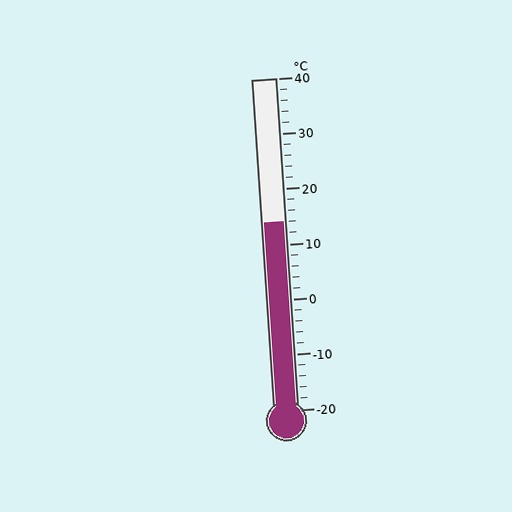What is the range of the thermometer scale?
The thermometer scale ranges from -20°C to 40°C.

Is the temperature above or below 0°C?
The temperature is above 0°C.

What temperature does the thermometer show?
The thermometer shows approximately 14°C.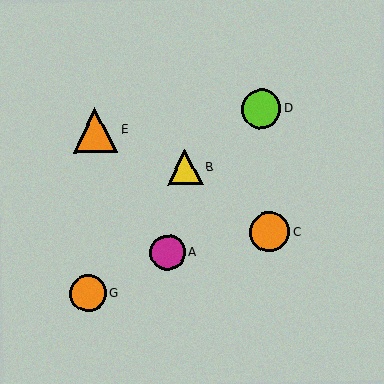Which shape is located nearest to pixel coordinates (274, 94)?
The lime circle (labeled D) at (261, 109) is nearest to that location.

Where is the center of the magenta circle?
The center of the magenta circle is at (168, 253).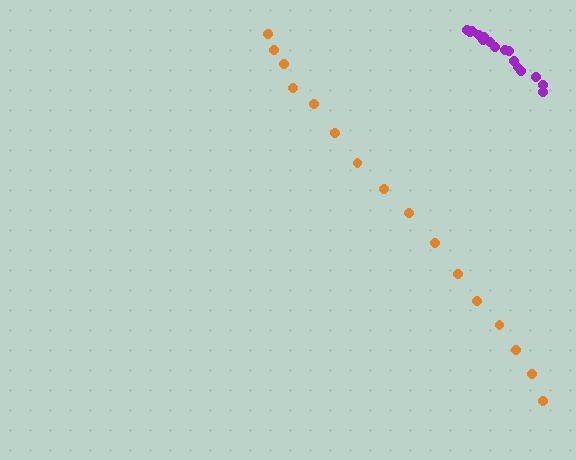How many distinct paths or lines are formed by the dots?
There are 2 distinct paths.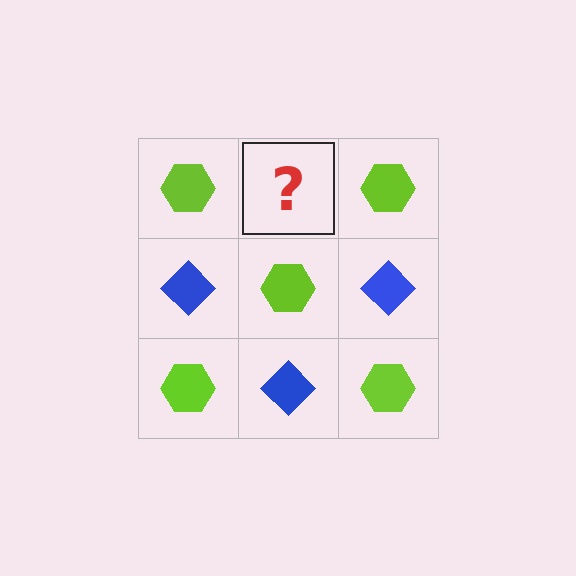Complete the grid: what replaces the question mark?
The question mark should be replaced with a blue diamond.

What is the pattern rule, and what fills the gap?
The rule is that it alternates lime hexagon and blue diamond in a checkerboard pattern. The gap should be filled with a blue diamond.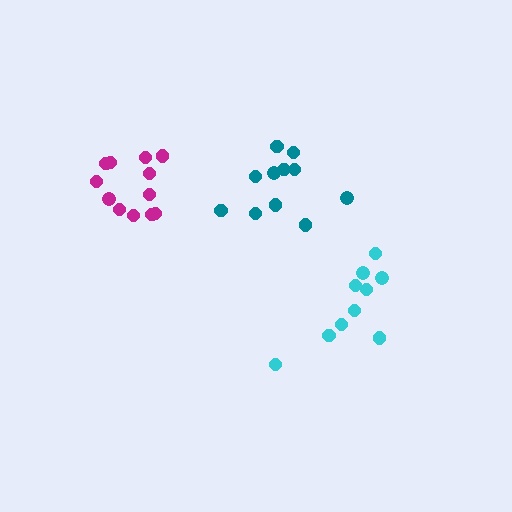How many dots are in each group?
Group 1: 11 dots, Group 2: 12 dots, Group 3: 10 dots (33 total).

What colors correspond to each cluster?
The clusters are colored: teal, magenta, cyan.